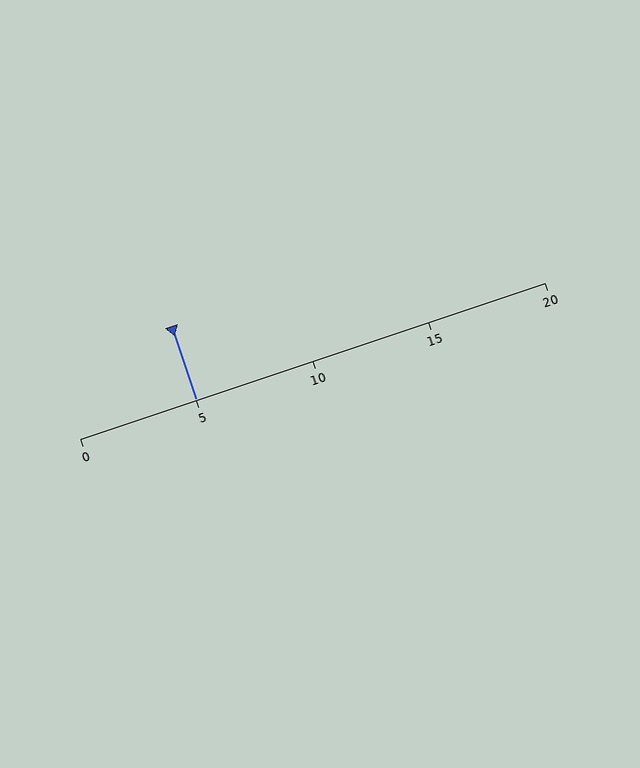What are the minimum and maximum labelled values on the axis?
The axis runs from 0 to 20.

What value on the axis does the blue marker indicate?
The marker indicates approximately 5.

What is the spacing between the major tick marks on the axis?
The major ticks are spaced 5 apart.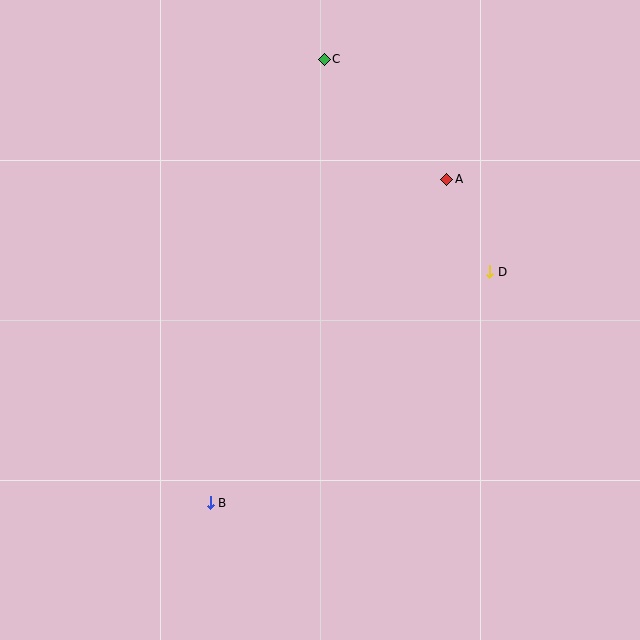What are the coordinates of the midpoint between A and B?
The midpoint between A and B is at (328, 341).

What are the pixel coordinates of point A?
Point A is at (447, 179).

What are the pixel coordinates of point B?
Point B is at (210, 503).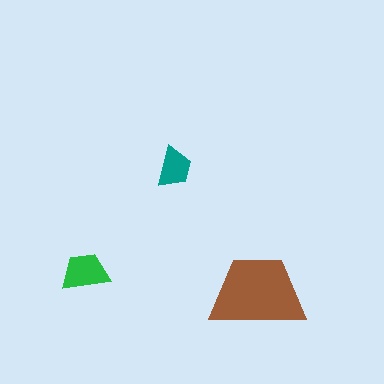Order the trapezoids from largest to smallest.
the brown one, the green one, the teal one.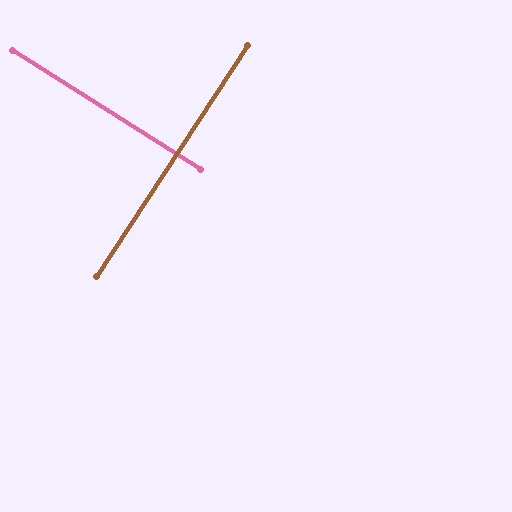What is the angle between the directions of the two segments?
Approximately 89 degrees.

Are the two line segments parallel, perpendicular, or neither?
Perpendicular — they meet at approximately 89°.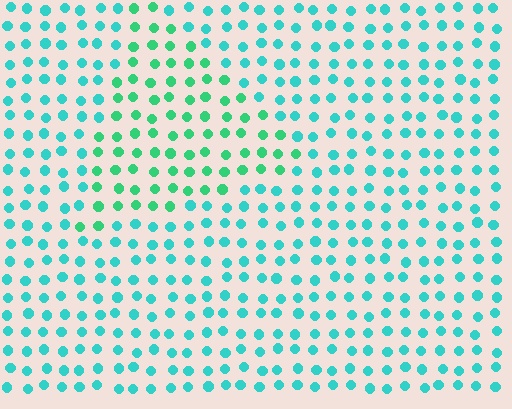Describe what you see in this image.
The image is filled with small cyan elements in a uniform arrangement. A triangle-shaped region is visible where the elements are tinted to a slightly different hue, forming a subtle color boundary.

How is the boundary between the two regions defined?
The boundary is defined purely by a slight shift in hue (about 30 degrees). Spacing, size, and orientation are identical on both sides.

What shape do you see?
I see a triangle.